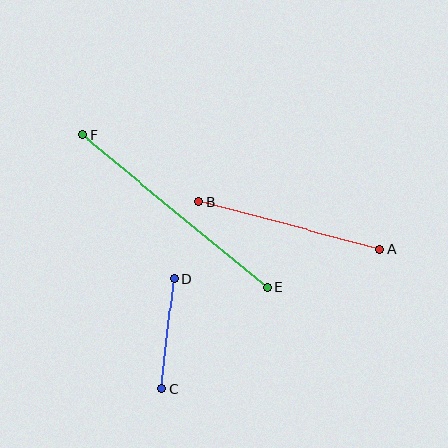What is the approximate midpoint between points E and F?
The midpoint is at approximately (175, 211) pixels.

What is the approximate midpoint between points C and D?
The midpoint is at approximately (168, 334) pixels.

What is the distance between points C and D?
The distance is approximately 110 pixels.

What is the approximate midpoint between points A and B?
The midpoint is at approximately (289, 225) pixels.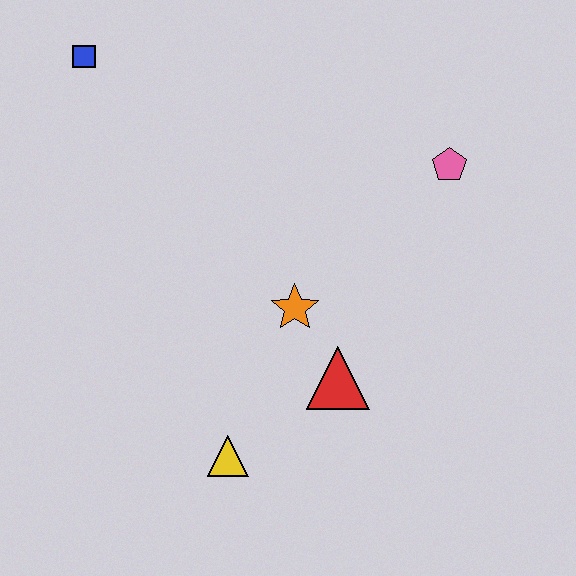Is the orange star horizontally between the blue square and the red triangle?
Yes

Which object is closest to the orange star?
The red triangle is closest to the orange star.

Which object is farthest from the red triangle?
The blue square is farthest from the red triangle.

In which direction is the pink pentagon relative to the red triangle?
The pink pentagon is above the red triangle.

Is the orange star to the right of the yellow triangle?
Yes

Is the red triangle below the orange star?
Yes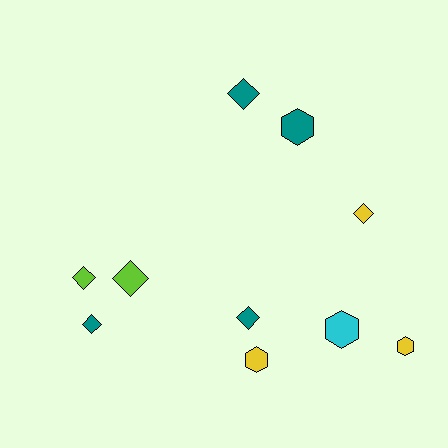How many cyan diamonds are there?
There are no cyan diamonds.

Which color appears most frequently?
Teal, with 4 objects.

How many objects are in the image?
There are 10 objects.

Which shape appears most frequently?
Diamond, with 6 objects.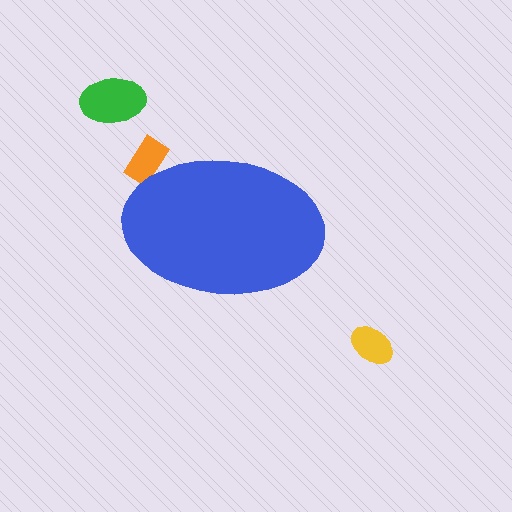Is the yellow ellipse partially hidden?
No, the yellow ellipse is fully visible.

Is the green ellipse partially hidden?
No, the green ellipse is fully visible.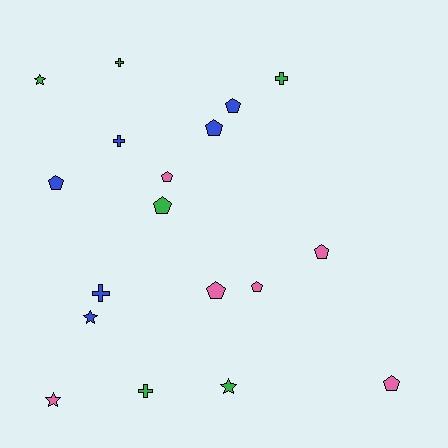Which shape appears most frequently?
Pentagon, with 9 objects.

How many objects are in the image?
There are 18 objects.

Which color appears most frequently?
Green, with 6 objects.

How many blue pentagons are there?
There are 3 blue pentagons.